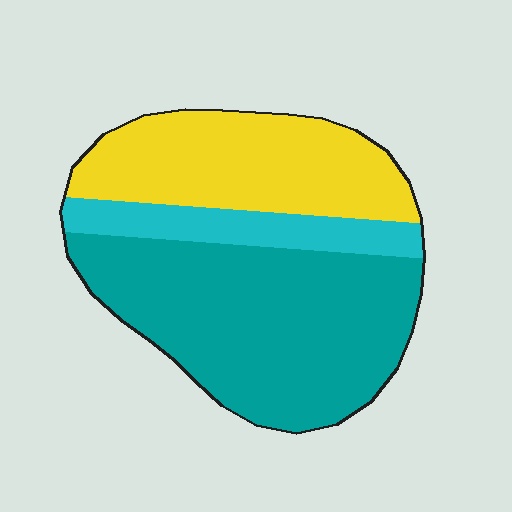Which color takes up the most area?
Teal, at roughly 55%.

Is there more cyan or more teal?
Teal.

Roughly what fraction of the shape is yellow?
Yellow takes up about one third (1/3) of the shape.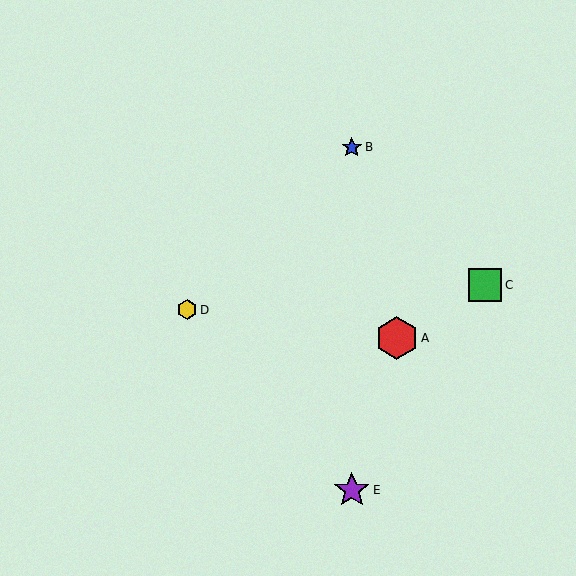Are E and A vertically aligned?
No, E is at x≈352 and A is at x≈397.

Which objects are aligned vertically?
Objects B, E are aligned vertically.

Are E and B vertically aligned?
Yes, both are at x≈352.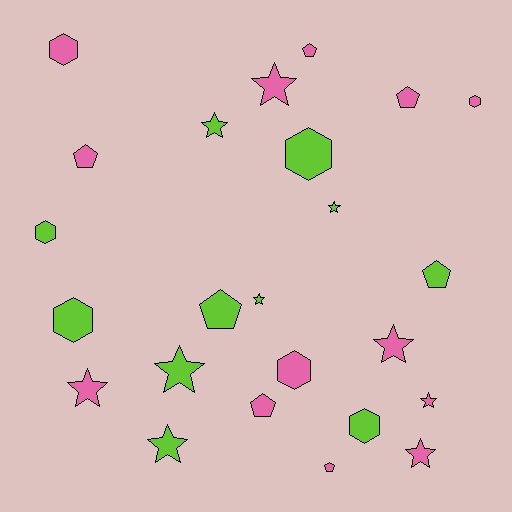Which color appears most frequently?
Pink, with 13 objects.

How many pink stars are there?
There are 5 pink stars.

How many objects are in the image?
There are 24 objects.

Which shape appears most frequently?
Star, with 10 objects.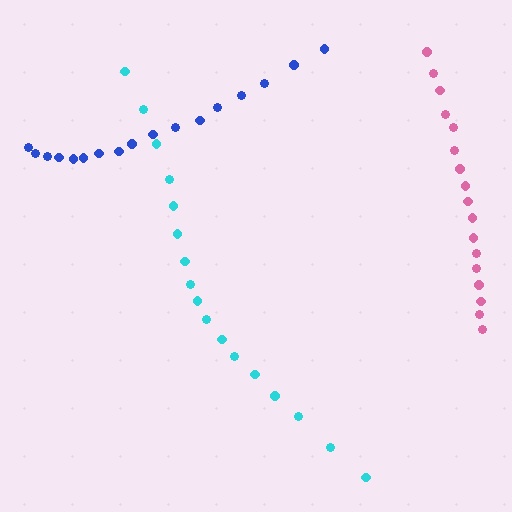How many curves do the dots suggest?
There are 3 distinct paths.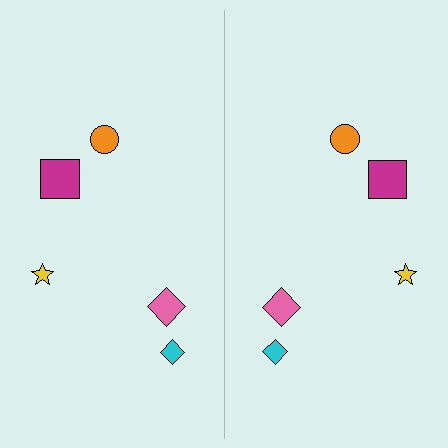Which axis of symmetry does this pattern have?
The pattern has a vertical axis of symmetry running through the center of the image.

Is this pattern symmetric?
Yes, this pattern has bilateral (reflection) symmetry.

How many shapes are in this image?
There are 10 shapes in this image.